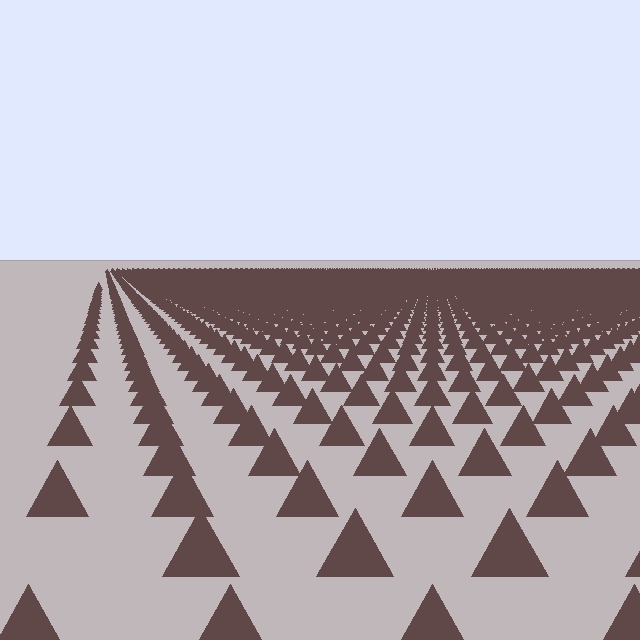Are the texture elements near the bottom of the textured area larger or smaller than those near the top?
Larger. Near the bottom, elements are closer to the viewer and appear at a bigger on-screen size.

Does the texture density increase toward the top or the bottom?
Density increases toward the top.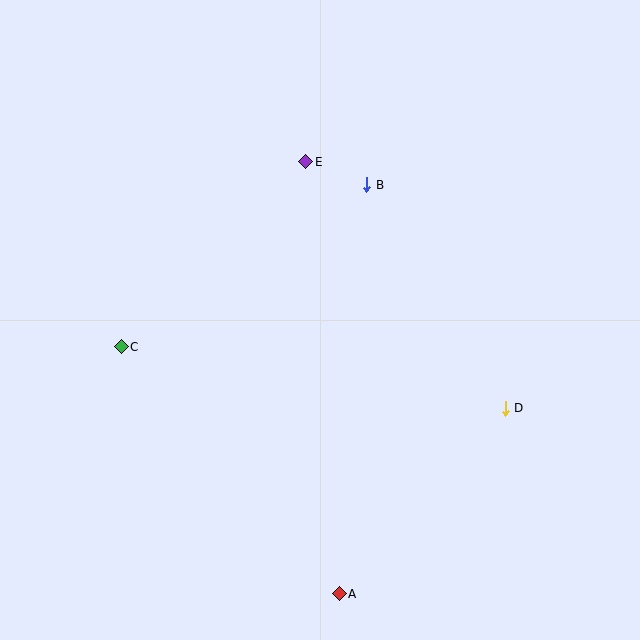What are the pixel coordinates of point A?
Point A is at (339, 594).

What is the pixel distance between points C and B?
The distance between C and B is 294 pixels.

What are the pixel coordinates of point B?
Point B is at (367, 185).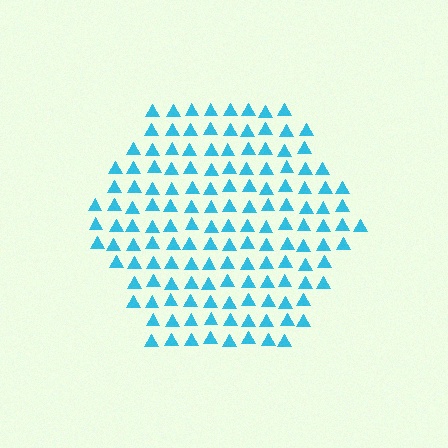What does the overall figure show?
The overall figure shows a hexagon.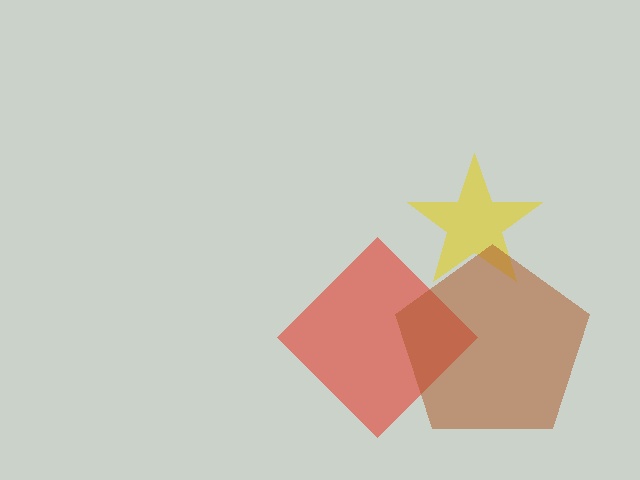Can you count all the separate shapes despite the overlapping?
Yes, there are 3 separate shapes.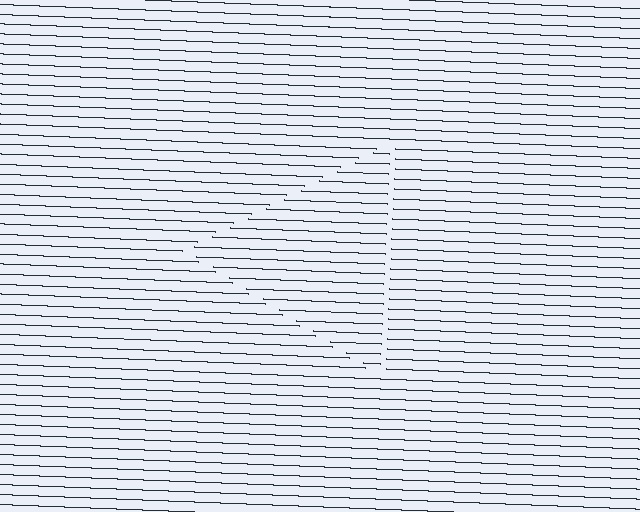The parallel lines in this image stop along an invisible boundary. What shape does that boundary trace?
An illusory triangle. The interior of the shape contains the same grating, shifted by half a period — the contour is defined by the phase discontinuity where line-ends from the inner and outer gratings abut.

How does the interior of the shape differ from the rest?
The interior of the shape contains the same grating, shifted by half a period — the contour is defined by the phase discontinuity where line-ends from the inner and outer gratings abut.